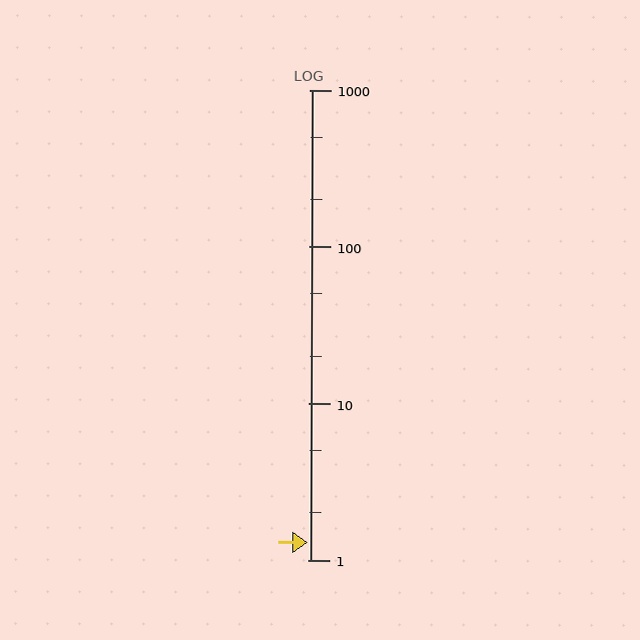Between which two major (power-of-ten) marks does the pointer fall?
The pointer is between 1 and 10.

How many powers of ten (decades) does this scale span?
The scale spans 3 decades, from 1 to 1000.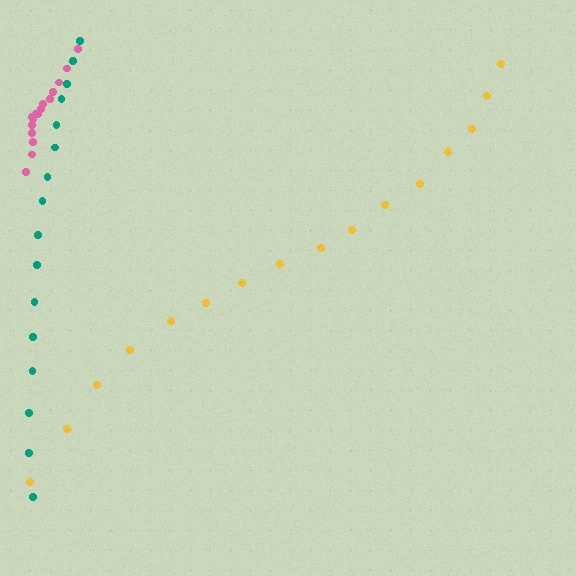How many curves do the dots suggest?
There are 3 distinct paths.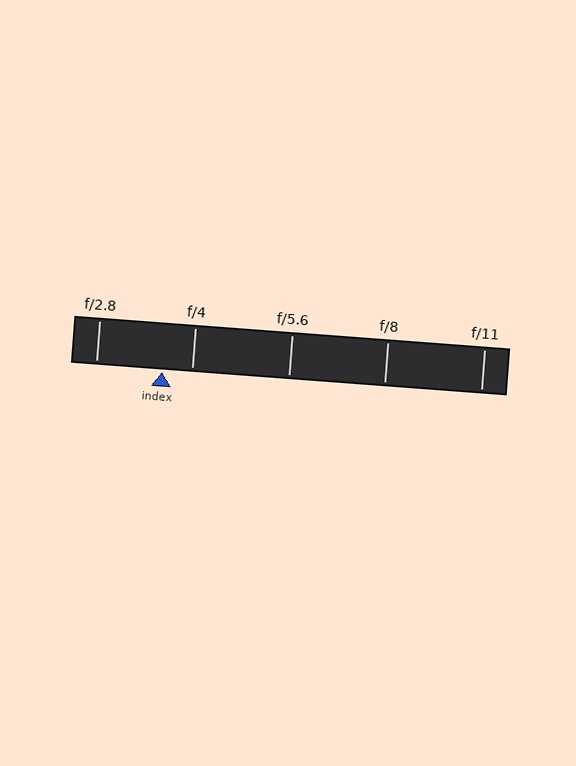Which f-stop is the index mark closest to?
The index mark is closest to f/4.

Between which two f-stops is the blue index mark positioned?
The index mark is between f/2.8 and f/4.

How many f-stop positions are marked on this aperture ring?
There are 5 f-stop positions marked.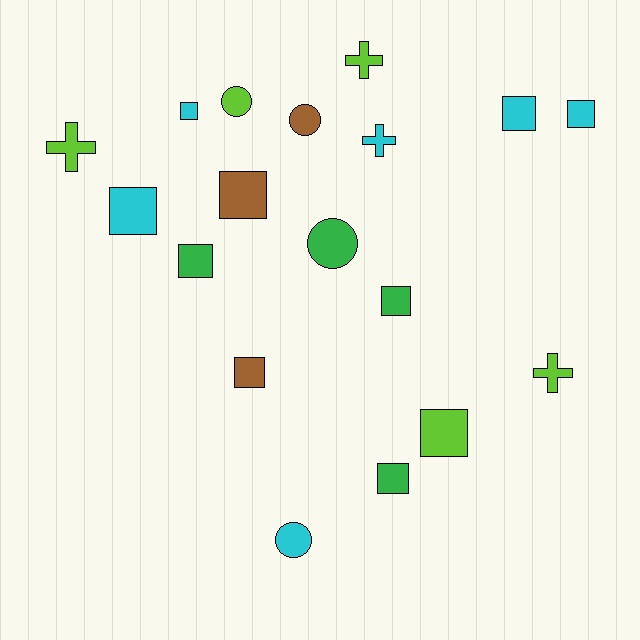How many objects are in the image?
There are 18 objects.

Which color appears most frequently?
Cyan, with 6 objects.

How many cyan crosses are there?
There is 1 cyan cross.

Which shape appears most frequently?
Square, with 10 objects.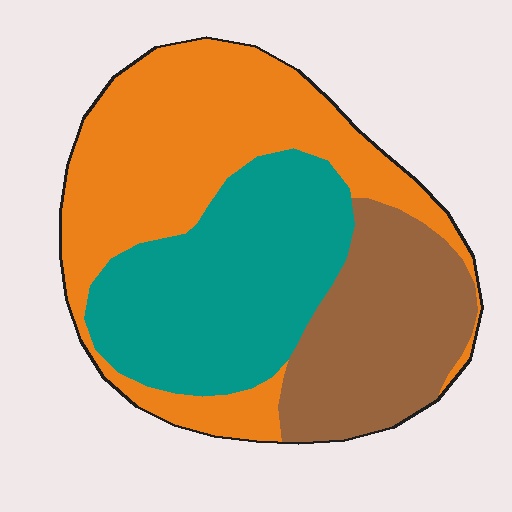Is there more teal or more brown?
Teal.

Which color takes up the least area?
Brown, at roughly 25%.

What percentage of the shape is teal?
Teal covers about 35% of the shape.